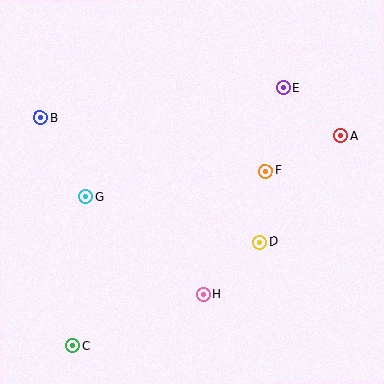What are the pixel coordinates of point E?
Point E is at (283, 88).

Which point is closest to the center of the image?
Point F at (265, 171) is closest to the center.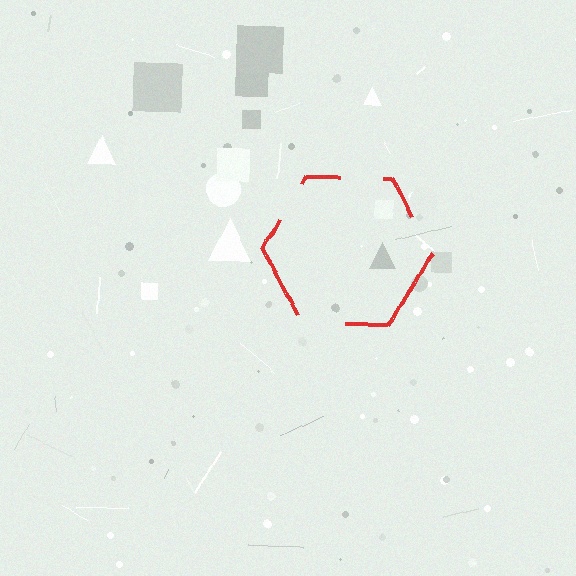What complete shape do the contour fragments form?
The contour fragments form a hexagon.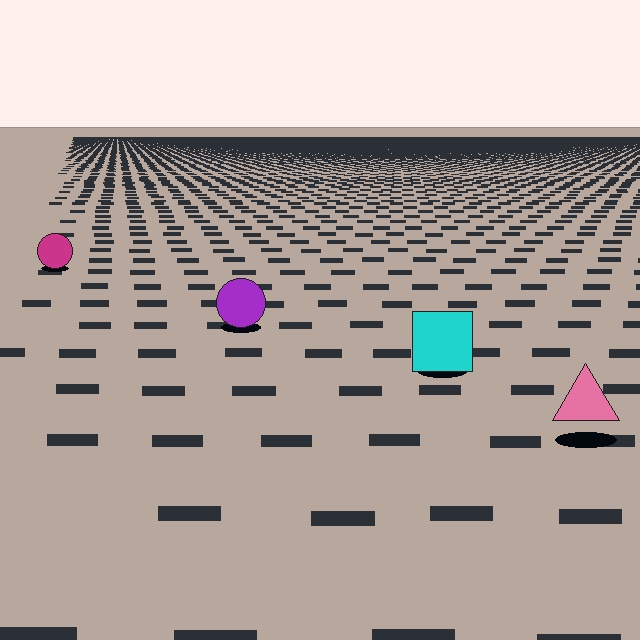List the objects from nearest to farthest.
From nearest to farthest: the pink triangle, the cyan square, the purple circle, the magenta circle.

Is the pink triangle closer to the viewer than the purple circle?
Yes. The pink triangle is closer — you can tell from the texture gradient: the ground texture is coarser near it.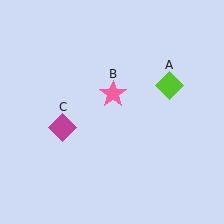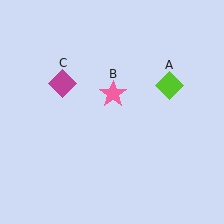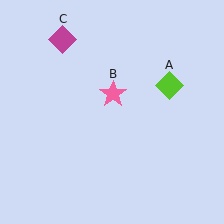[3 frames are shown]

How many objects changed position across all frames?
1 object changed position: magenta diamond (object C).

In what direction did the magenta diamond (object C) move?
The magenta diamond (object C) moved up.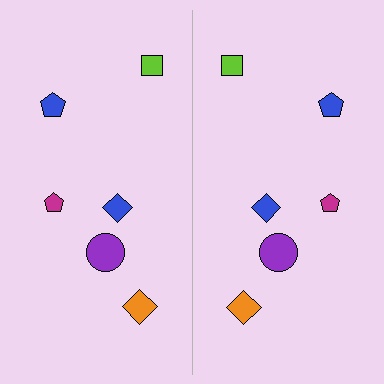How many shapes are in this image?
There are 12 shapes in this image.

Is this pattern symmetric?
Yes, this pattern has bilateral (reflection) symmetry.